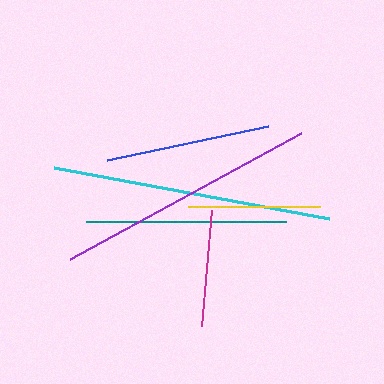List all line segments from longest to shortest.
From longest to shortest: cyan, purple, teal, blue, yellow, magenta.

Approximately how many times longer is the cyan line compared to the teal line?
The cyan line is approximately 1.4 times the length of the teal line.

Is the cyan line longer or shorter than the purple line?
The cyan line is longer than the purple line.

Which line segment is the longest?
The cyan line is the longest at approximately 280 pixels.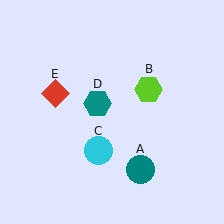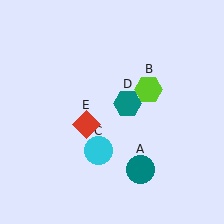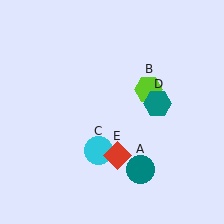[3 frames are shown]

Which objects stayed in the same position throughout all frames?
Teal circle (object A) and lime hexagon (object B) and cyan circle (object C) remained stationary.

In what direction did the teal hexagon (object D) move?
The teal hexagon (object D) moved right.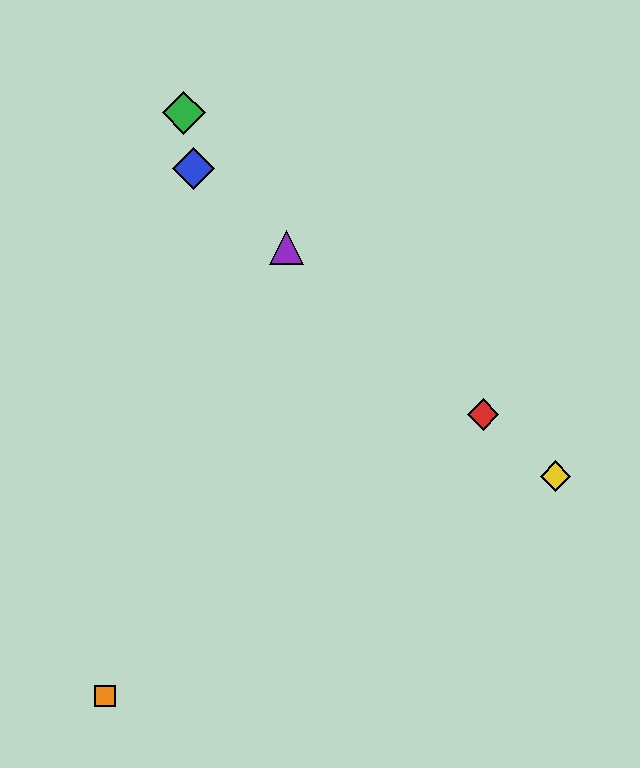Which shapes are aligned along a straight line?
The red diamond, the blue diamond, the yellow diamond, the purple triangle are aligned along a straight line.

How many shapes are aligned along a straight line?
4 shapes (the red diamond, the blue diamond, the yellow diamond, the purple triangle) are aligned along a straight line.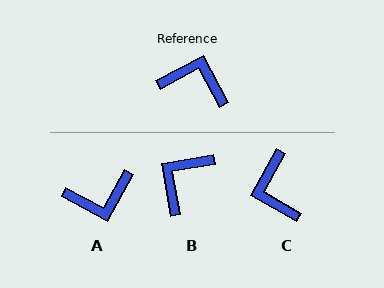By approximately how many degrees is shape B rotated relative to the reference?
Approximately 72 degrees counter-clockwise.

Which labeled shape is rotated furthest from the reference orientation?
A, about 146 degrees away.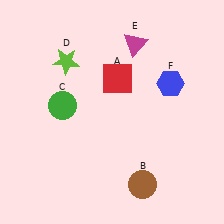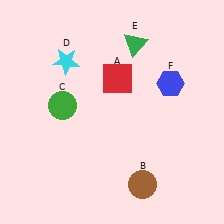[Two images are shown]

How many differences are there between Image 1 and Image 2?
There are 2 differences between the two images.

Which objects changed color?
D changed from lime to cyan. E changed from magenta to green.